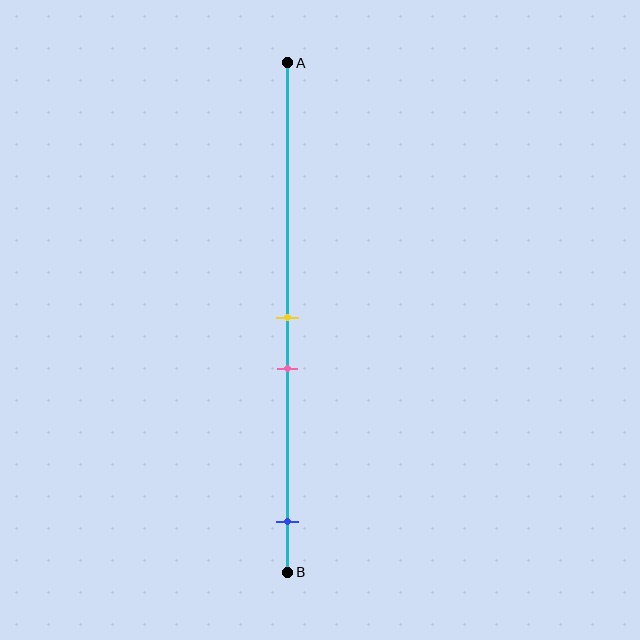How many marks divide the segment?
There are 3 marks dividing the segment.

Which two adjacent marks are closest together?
The yellow and pink marks are the closest adjacent pair.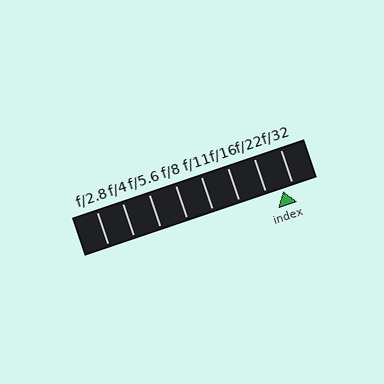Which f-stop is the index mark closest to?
The index mark is closest to f/32.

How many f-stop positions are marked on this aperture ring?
There are 8 f-stop positions marked.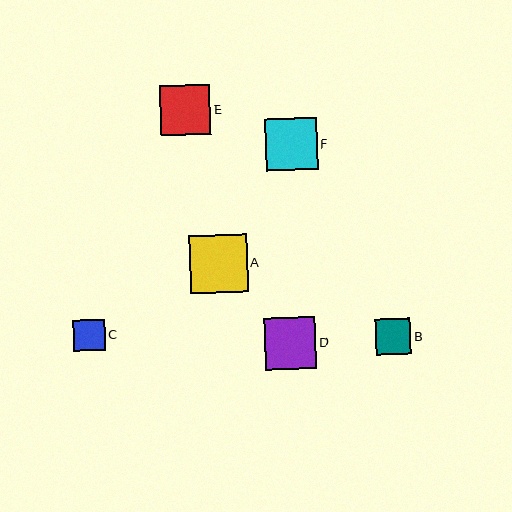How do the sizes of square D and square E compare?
Square D and square E are approximately the same size.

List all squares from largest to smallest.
From largest to smallest: A, F, D, E, B, C.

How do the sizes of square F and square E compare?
Square F and square E are approximately the same size.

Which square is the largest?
Square A is the largest with a size of approximately 57 pixels.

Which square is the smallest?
Square C is the smallest with a size of approximately 31 pixels.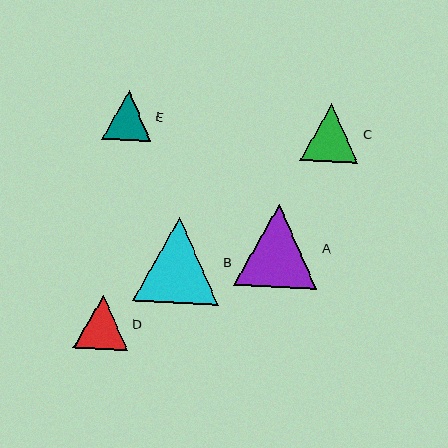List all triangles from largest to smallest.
From largest to smallest: B, A, C, D, E.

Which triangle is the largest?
Triangle B is the largest with a size of approximately 86 pixels.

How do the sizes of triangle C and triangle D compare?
Triangle C and triangle D are approximately the same size.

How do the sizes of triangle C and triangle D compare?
Triangle C and triangle D are approximately the same size.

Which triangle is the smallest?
Triangle E is the smallest with a size of approximately 50 pixels.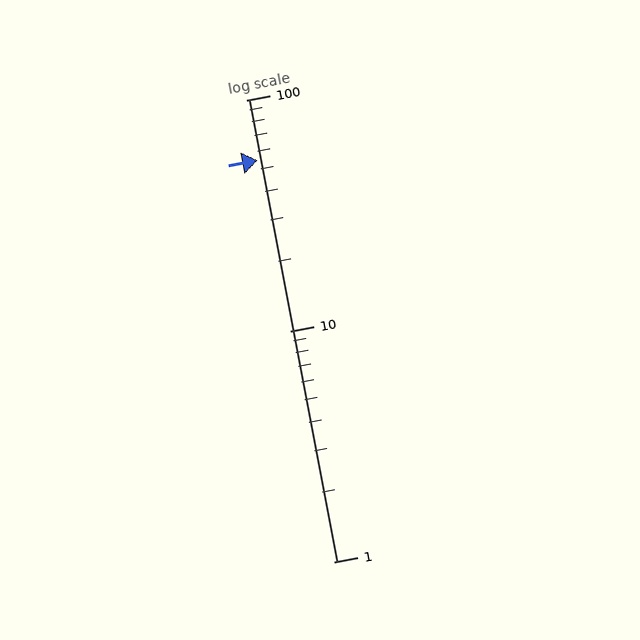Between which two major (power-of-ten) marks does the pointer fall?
The pointer is between 10 and 100.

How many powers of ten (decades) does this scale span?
The scale spans 2 decades, from 1 to 100.